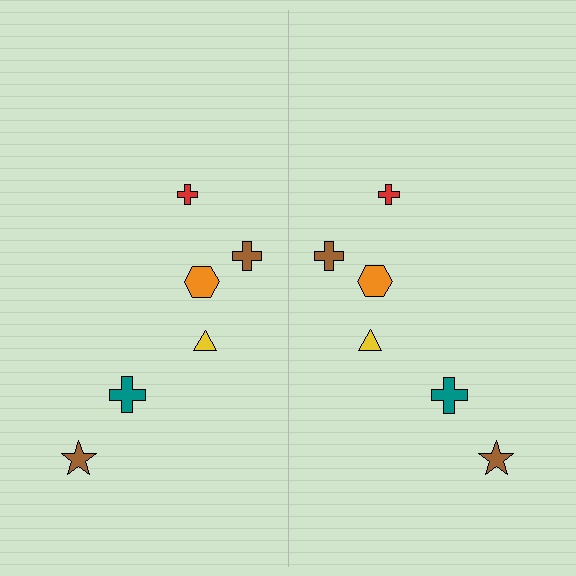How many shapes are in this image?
There are 12 shapes in this image.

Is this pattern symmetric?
Yes, this pattern has bilateral (reflection) symmetry.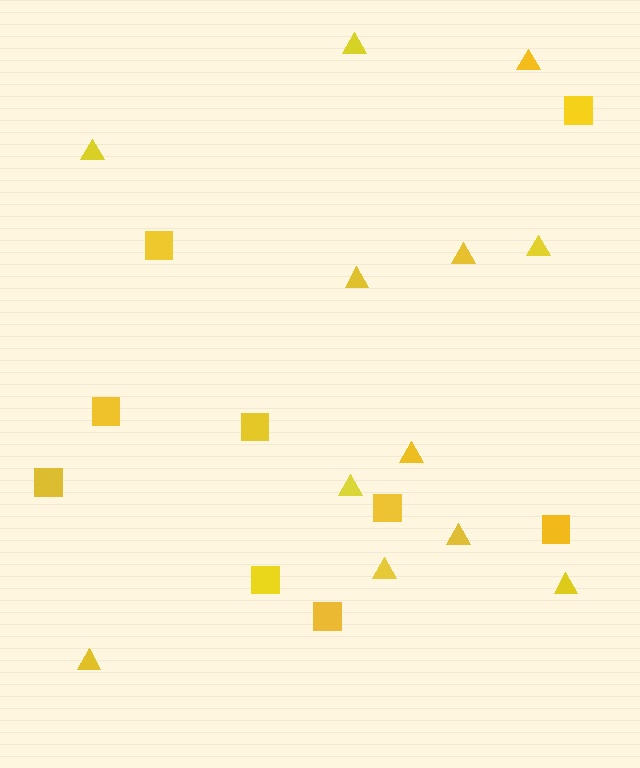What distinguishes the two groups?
There are 2 groups: one group of squares (9) and one group of triangles (12).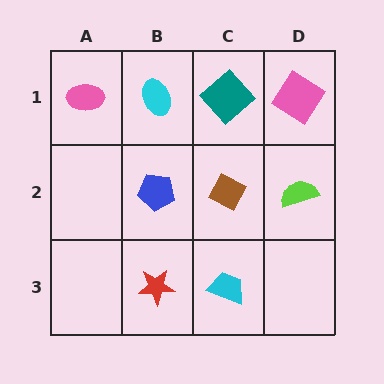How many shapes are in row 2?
3 shapes.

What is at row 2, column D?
A lime semicircle.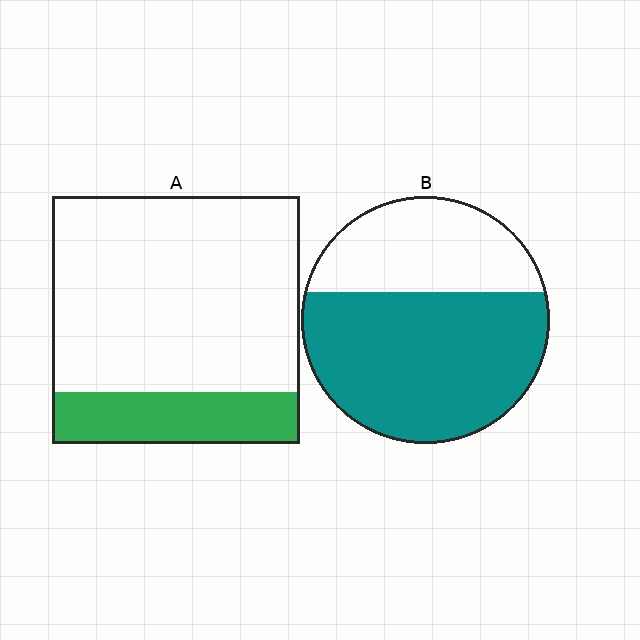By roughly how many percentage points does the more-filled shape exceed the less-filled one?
By roughly 45 percentage points (B over A).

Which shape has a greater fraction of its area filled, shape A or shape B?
Shape B.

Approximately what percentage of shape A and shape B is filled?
A is approximately 20% and B is approximately 65%.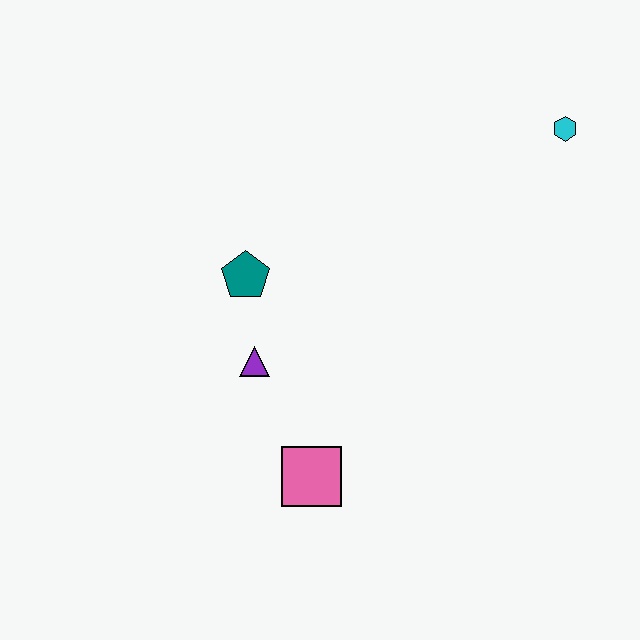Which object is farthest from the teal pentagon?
The cyan hexagon is farthest from the teal pentagon.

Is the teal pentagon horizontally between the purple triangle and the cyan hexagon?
No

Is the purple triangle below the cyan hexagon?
Yes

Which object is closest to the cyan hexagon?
The teal pentagon is closest to the cyan hexagon.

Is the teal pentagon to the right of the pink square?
No